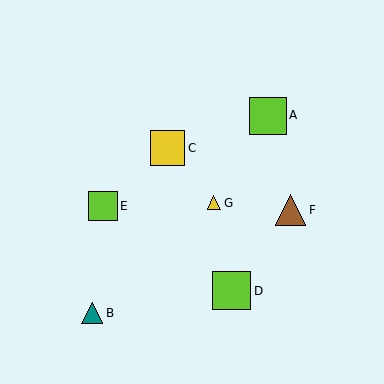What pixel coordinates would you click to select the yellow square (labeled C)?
Click at (168, 148) to select the yellow square C.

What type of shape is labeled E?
Shape E is a lime square.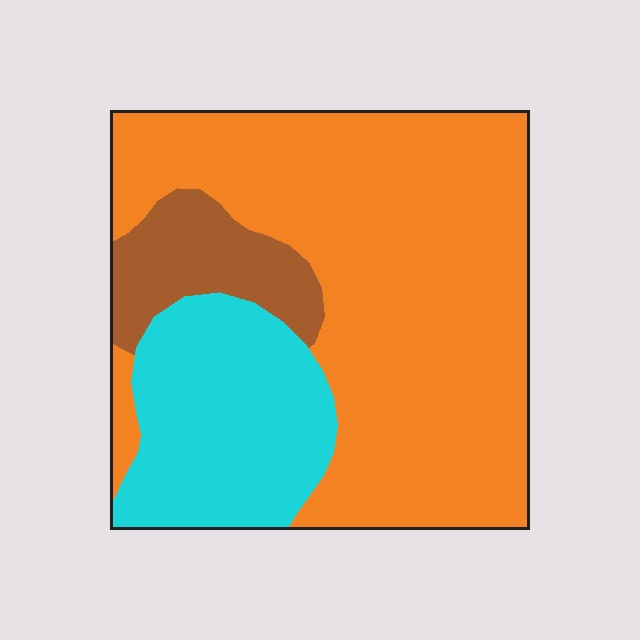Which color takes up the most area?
Orange, at roughly 65%.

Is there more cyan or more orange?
Orange.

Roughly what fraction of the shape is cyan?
Cyan takes up between a sixth and a third of the shape.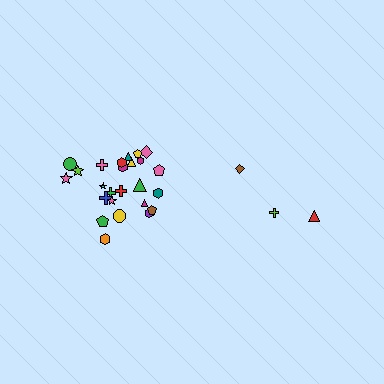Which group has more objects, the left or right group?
The left group.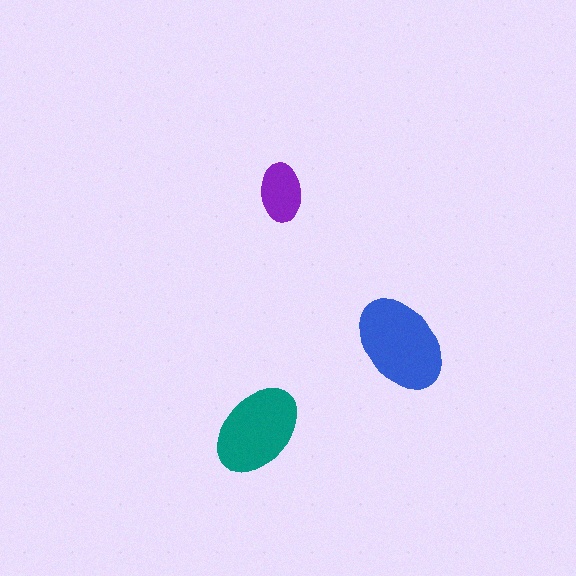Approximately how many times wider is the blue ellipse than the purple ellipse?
About 1.5 times wider.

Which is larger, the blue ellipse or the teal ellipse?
The blue one.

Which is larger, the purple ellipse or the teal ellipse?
The teal one.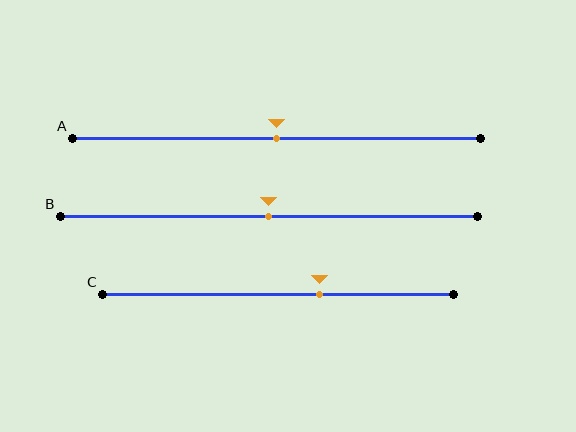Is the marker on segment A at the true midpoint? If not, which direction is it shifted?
Yes, the marker on segment A is at the true midpoint.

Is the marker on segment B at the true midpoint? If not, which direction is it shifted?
Yes, the marker on segment B is at the true midpoint.